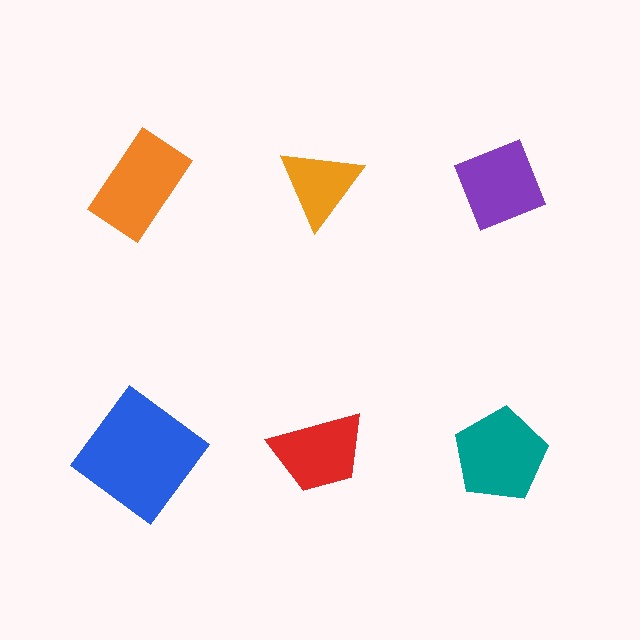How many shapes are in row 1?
3 shapes.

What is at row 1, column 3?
A purple diamond.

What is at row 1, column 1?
An orange rectangle.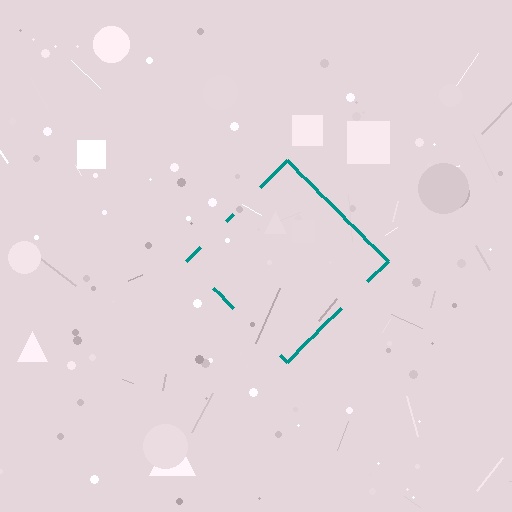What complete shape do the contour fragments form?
The contour fragments form a diamond.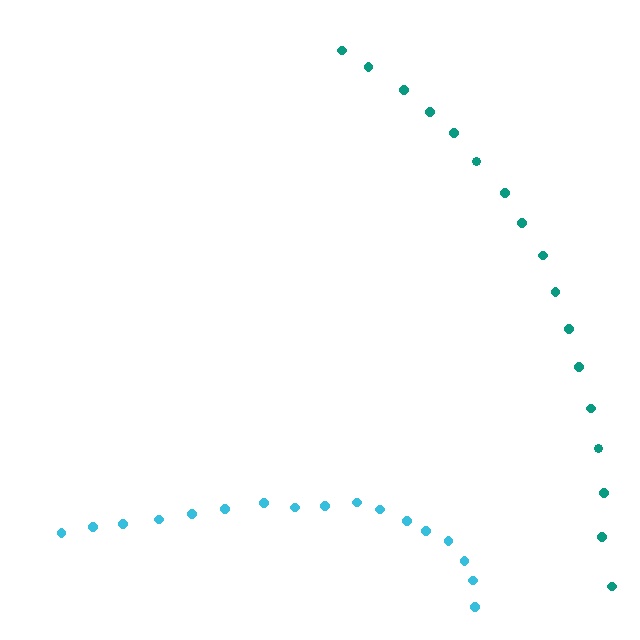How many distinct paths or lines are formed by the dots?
There are 2 distinct paths.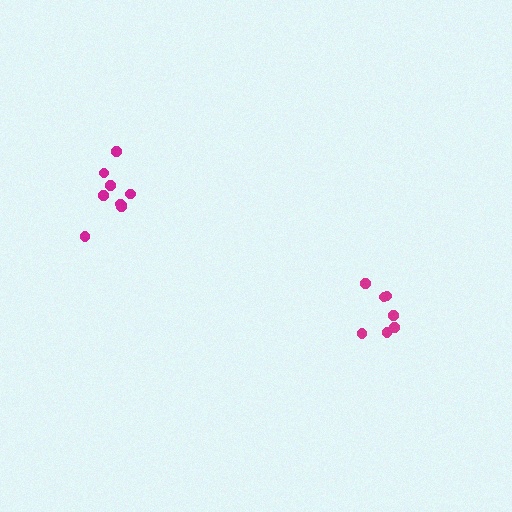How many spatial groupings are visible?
There are 2 spatial groupings.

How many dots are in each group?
Group 1: 9 dots, Group 2: 7 dots (16 total).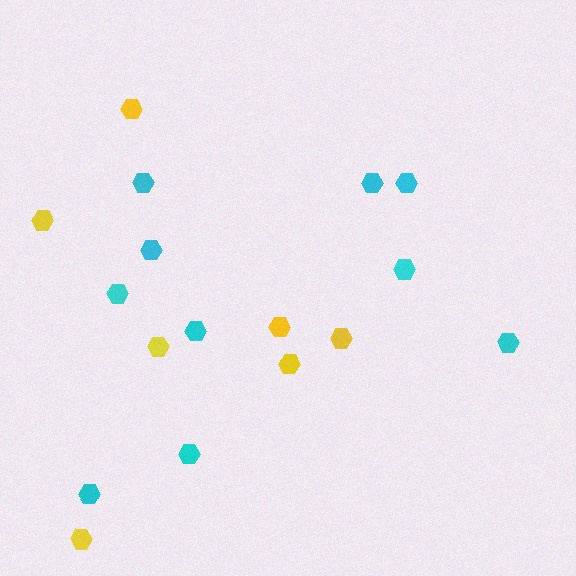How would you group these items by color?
There are 2 groups: one group of yellow hexagons (7) and one group of cyan hexagons (10).